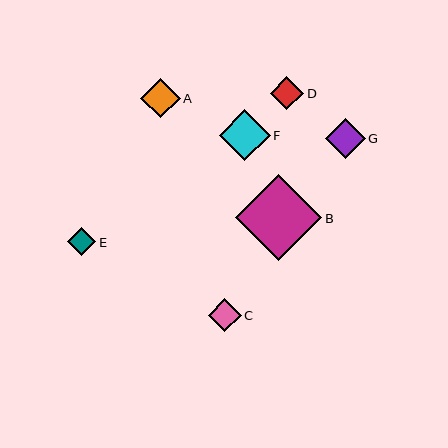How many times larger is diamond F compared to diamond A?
Diamond F is approximately 1.3 times the size of diamond A.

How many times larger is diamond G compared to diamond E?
Diamond G is approximately 1.4 times the size of diamond E.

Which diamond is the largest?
Diamond B is the largest with a size of approximately 86 pixels.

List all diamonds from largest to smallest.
From largest to smallest: B, F, G, A, D, C, E.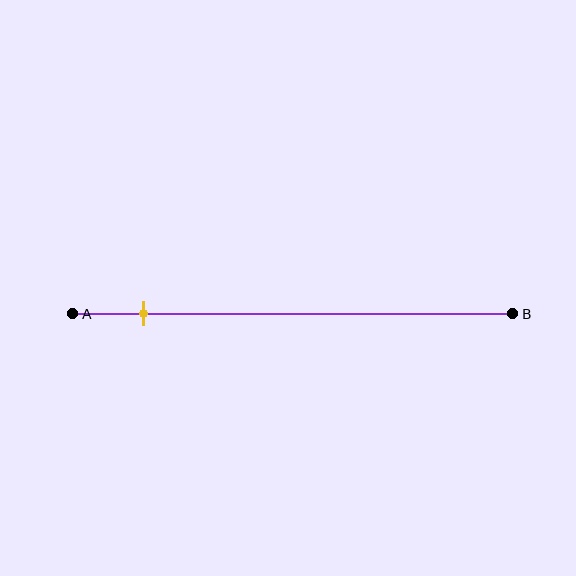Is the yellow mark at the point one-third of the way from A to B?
No, the mark is at about 15% from A, not at the 33% one-third point.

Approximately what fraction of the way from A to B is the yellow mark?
The yellow mark is approximately 15% of the way from A to B.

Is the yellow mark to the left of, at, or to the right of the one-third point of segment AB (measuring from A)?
The yellow mark is to the left of the one-third point of segment AB.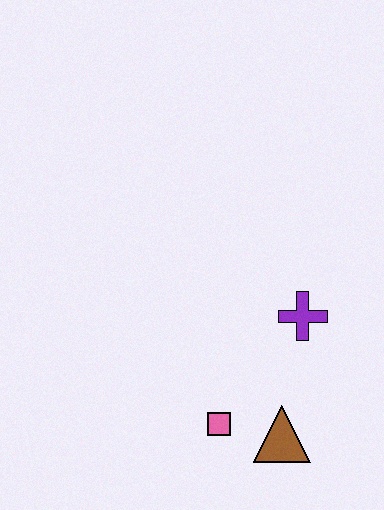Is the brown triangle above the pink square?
No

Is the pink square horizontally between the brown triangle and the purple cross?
No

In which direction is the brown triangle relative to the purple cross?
The brown triangle is below the purple cross.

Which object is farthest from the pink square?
The purple cross is farthest from the pink square.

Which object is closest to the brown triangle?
The pink square is closest to the brown triangle.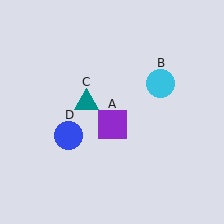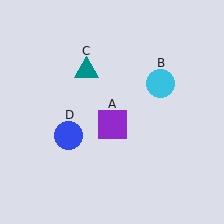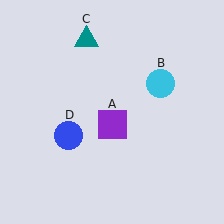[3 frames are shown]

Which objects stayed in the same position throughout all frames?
Purple square (object A) and cyan circle (object B) and blue circle (object D) remained stationary.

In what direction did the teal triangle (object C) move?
The teal triangle (object C) moved up.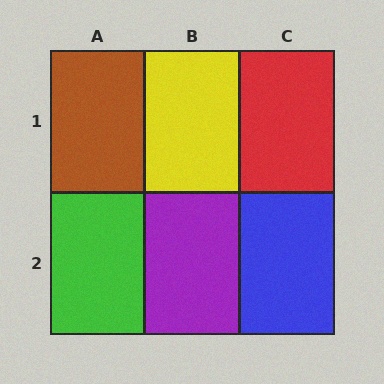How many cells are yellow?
1 cell is yellow.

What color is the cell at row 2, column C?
Blue.